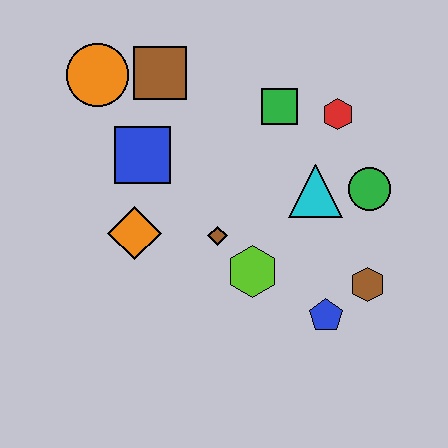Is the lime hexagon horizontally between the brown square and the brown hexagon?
Yes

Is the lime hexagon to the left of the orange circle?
No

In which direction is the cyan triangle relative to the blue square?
The cyan triangle is to the right of the blue square.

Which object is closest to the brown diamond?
The lime hexagon is closest to the brown diamond.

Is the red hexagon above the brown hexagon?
Yes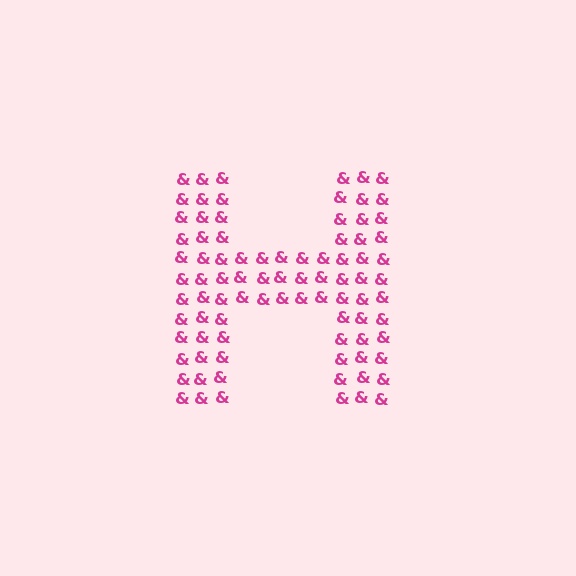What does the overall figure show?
The overall figure shows the letter H.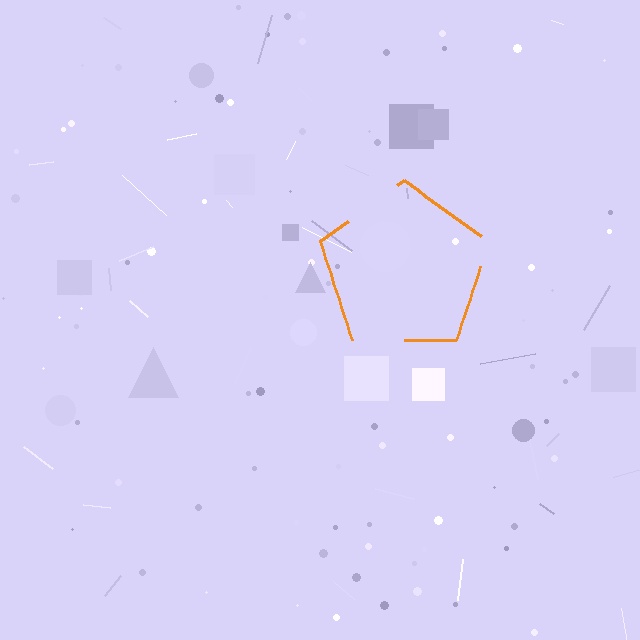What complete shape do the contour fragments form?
The contour fragments form a pentagon.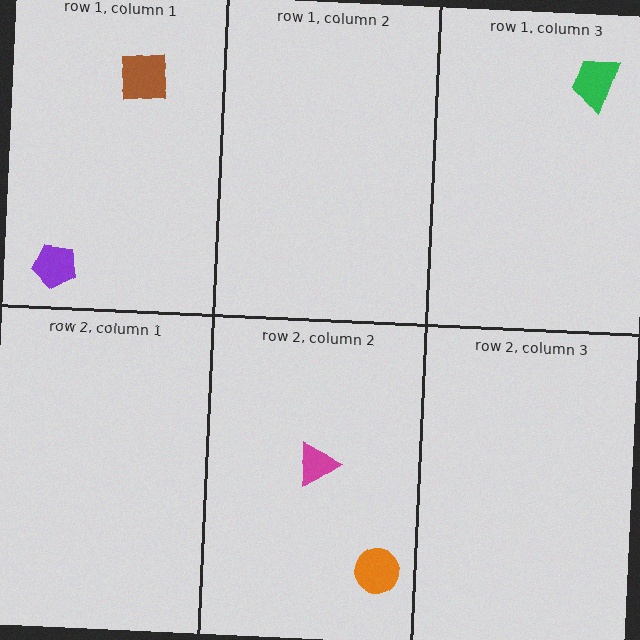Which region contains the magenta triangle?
The row 2, column 2 region.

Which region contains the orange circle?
The row 2, column 2 region.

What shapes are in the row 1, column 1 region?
The purple pentagon, the brown square.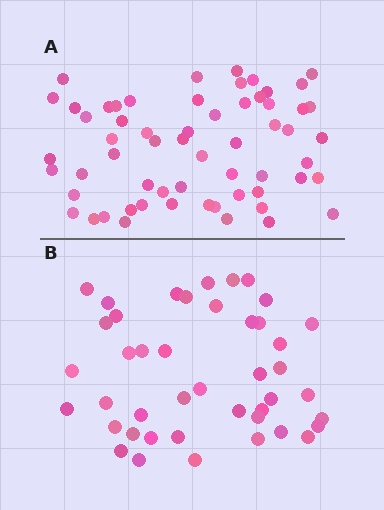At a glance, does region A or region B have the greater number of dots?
Region A (the top region) has more dots.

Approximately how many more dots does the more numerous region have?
Region A has approximately 15 more dots than region B.